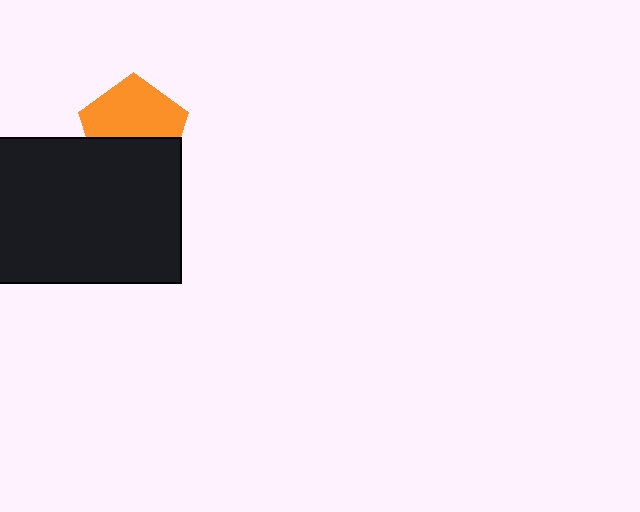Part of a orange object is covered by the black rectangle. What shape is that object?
It is a pentagon.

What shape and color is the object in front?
The object in front is a black rectangle.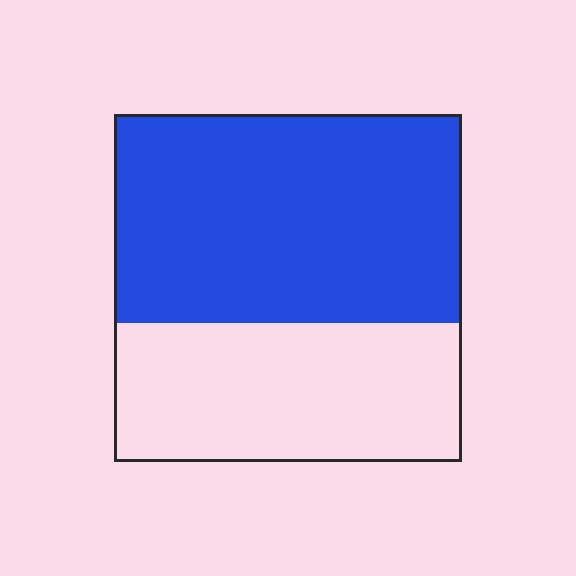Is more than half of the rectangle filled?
Yes.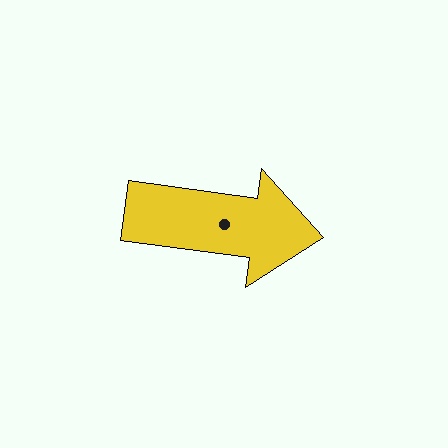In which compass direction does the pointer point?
East.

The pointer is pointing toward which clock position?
Roughly 3 o'clock.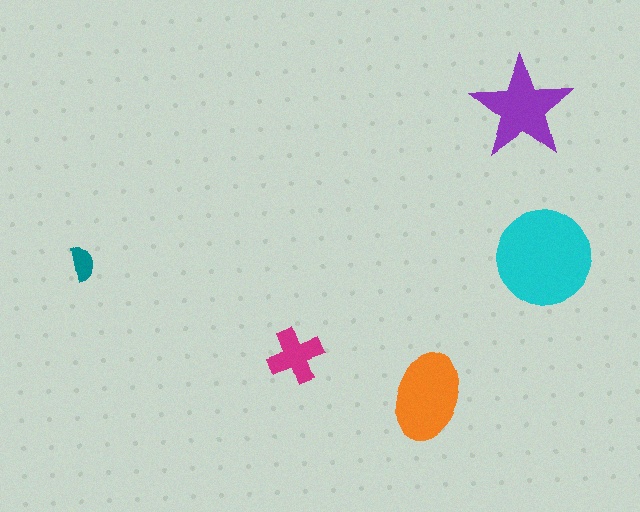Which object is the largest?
The cyan circle.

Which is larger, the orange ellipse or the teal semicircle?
The orange ellipse.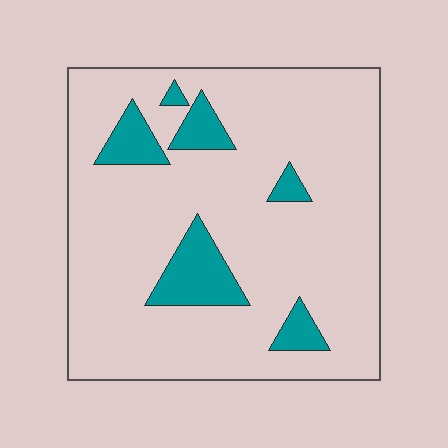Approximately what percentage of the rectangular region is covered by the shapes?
Approximately 15%.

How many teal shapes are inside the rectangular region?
6.